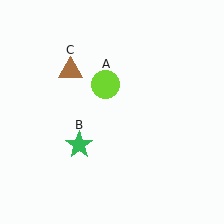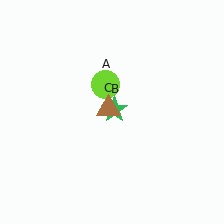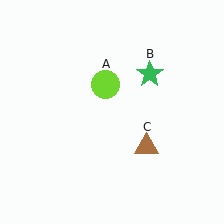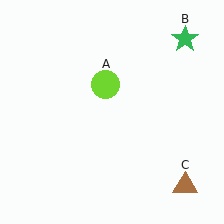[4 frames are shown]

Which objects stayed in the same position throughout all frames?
Lime circle (object A) remained stationary.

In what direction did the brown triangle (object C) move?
The brown triangle (object C) moved down and to the right.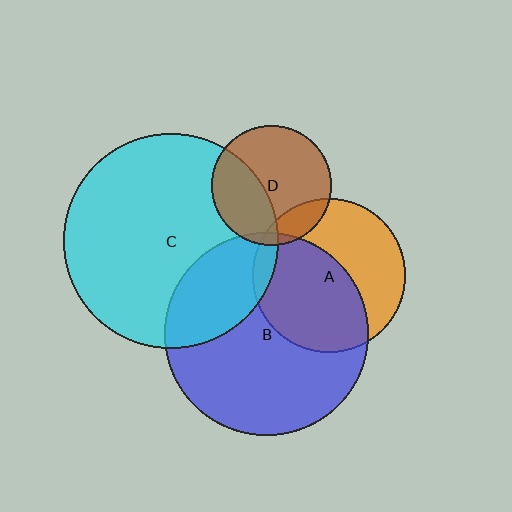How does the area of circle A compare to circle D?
Approximately 1.7 times.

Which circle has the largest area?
Circle C (cyan).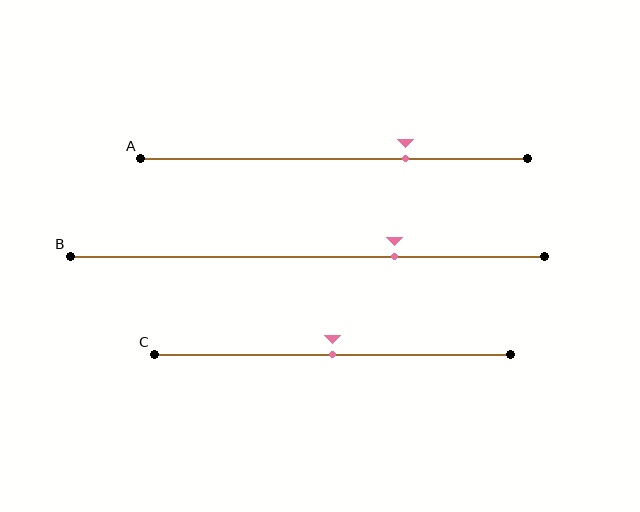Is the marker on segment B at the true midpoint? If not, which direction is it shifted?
No, the marker on segment B is shifted to the right by about 18% of the segment length.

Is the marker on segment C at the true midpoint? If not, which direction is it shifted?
Yes, the marker on segment C is at the true midpoint.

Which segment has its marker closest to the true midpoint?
Segment C has its marker closest to the true midpoint.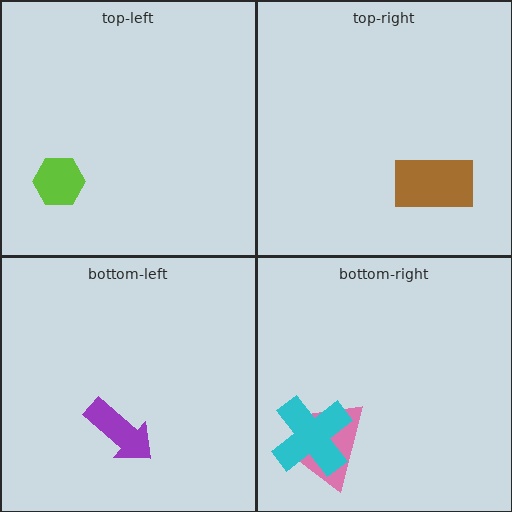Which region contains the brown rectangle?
The top-right region.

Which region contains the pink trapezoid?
The bottom-right region.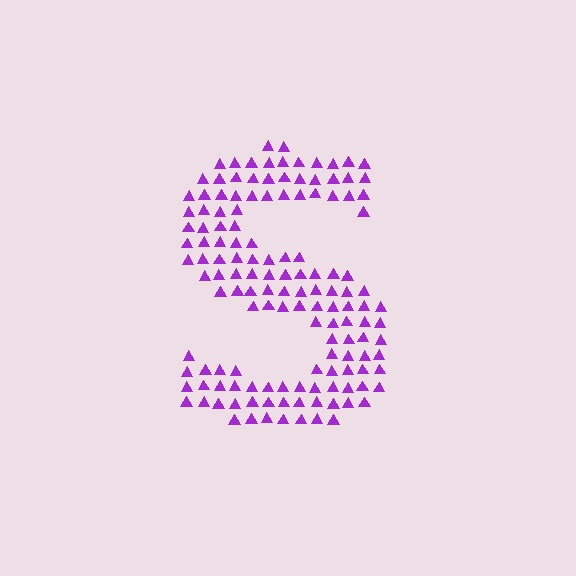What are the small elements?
The small elements are triangles.